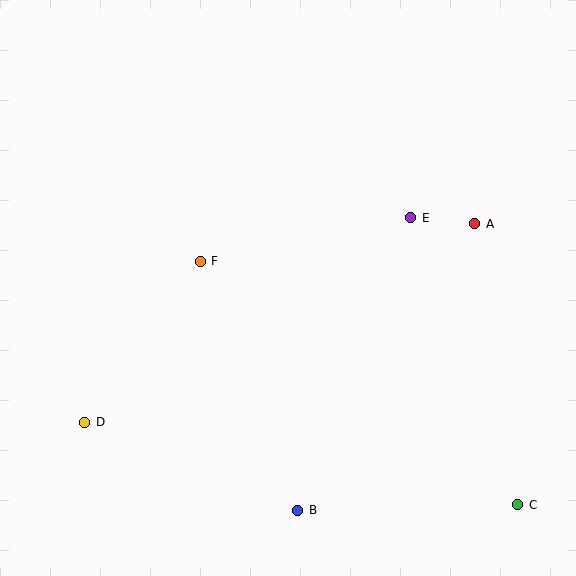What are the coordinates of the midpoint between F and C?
The midpoint between F and C is at (359, 383).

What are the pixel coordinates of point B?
Point B is at (298, 510).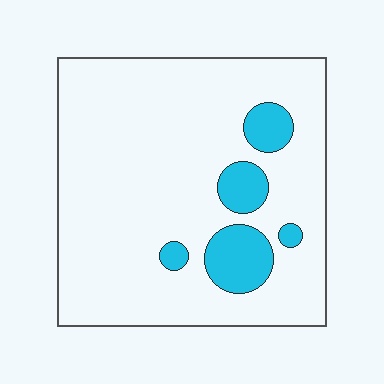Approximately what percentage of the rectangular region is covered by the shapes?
Approximately 15%.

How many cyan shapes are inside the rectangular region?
5.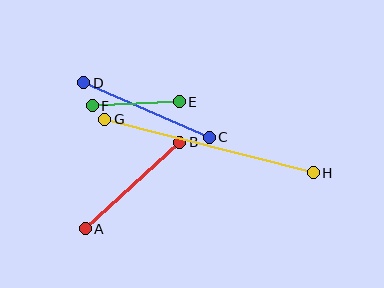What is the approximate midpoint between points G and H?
The midpoint is at approximately (209, 146) pixels.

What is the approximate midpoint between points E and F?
The midpoint is at approximately (136, 104) pixels.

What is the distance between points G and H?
The distance is approximately 215 pixels.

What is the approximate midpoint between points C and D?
The midpoint is at approximately (147, 110) pixels.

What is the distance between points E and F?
The distance is approximately 87 pixels.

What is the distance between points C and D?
The distance is approximately 137 pixels.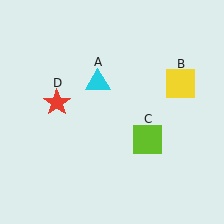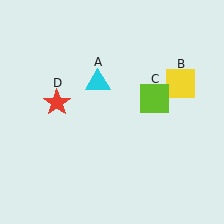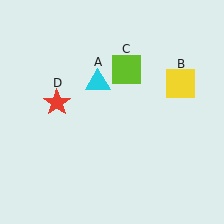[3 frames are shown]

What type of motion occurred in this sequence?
The lime square (object C) rotated counterclockwise around the center of the scene.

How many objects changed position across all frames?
1 object changed position: lime square (object C).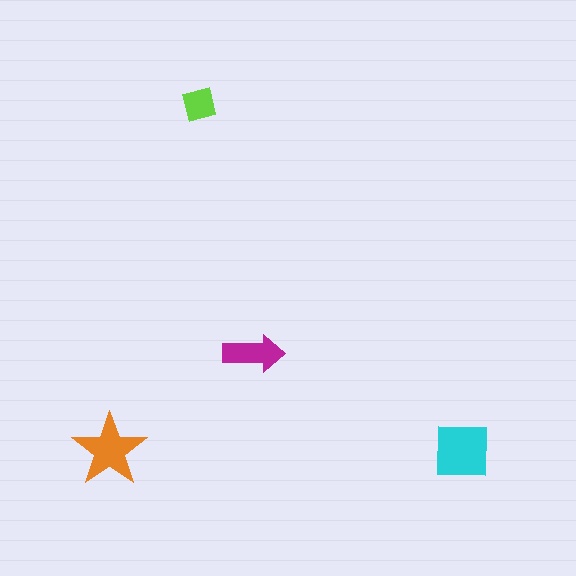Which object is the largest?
The cyan square.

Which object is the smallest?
The lime square.